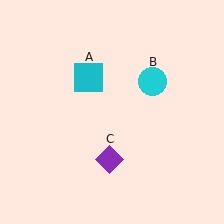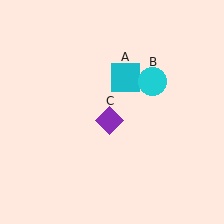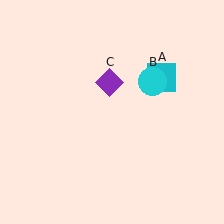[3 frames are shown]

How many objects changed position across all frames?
2 objects changed position: cyan square (object A), purple diamond (object C).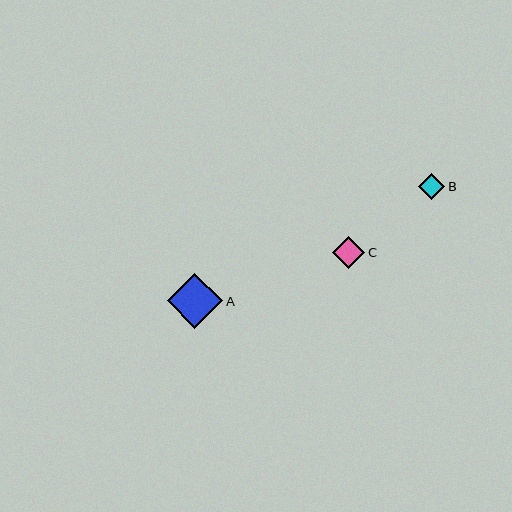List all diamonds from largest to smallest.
From largest to smallest: A, C, B.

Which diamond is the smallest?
Diamond B is the smallest with a size of approximately 26 pixels.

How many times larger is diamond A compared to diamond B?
Diamond A is approximately 2.1 times the size of diamond B.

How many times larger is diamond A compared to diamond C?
Diamond A is approximately 1.7 times the size of diamond C.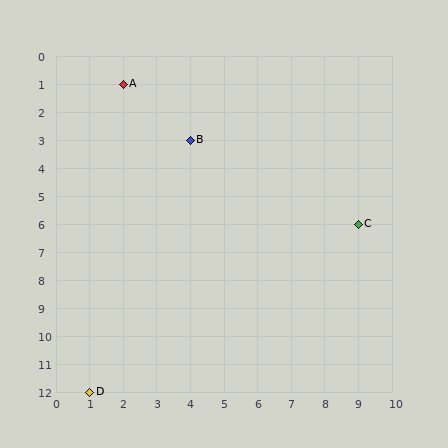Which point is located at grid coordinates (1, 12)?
Point D is at (1, 12).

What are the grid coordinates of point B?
Point B is at grid coordinates (4, 3).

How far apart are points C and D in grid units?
Points C and D are 8 columns and 6 rows apart (about 10.0 grid units diagonally).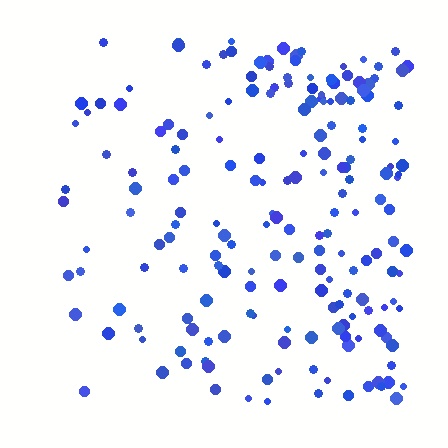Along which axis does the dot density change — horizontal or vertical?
Horizontal.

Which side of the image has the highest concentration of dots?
The right.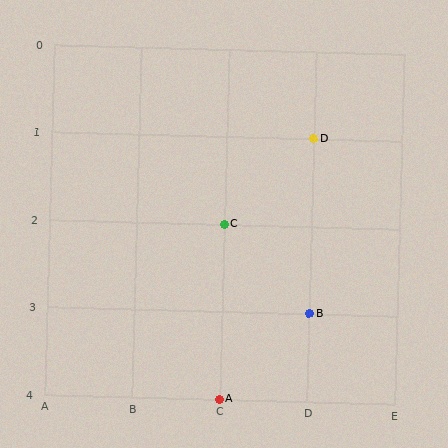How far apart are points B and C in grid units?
Points B and C are 1 column and 1 row apart (about 1.4 grid units diagonally).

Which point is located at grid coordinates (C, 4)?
Point A is at (C, 4).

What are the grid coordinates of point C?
Point C is at grid coordinates (C, 2).